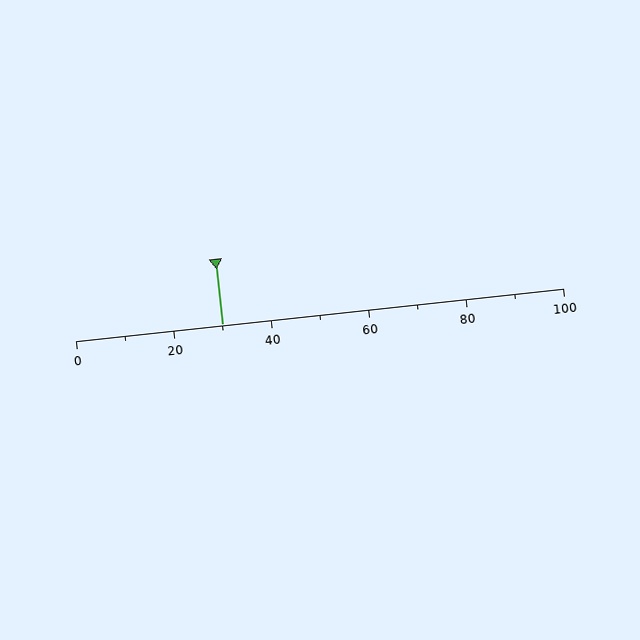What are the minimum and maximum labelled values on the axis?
The axis runs from 0 to 100.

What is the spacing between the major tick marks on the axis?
The major ticks are spaced 20 apart.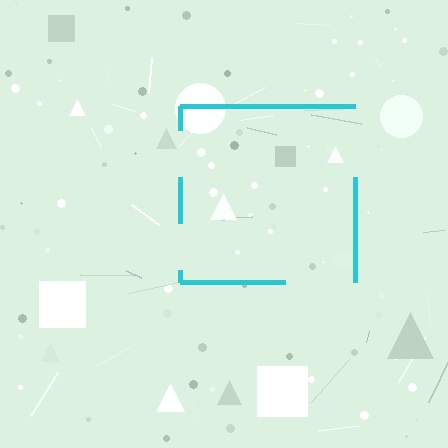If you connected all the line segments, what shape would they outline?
They would outline a square.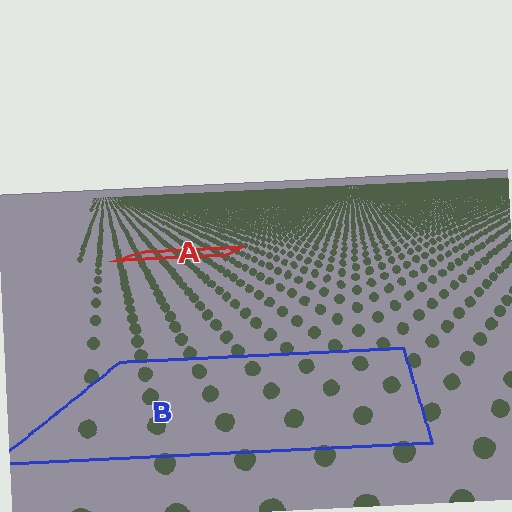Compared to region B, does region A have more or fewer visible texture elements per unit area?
Region A has more texture elements per unit area — they are packed more densely because it is farther away.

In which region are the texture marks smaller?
The texture marks are smaller in region A, because it is farther away.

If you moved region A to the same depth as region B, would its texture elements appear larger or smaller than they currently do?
They would appear larger. At a closer depth, the same texture elements are projected at a bigger on-screen size.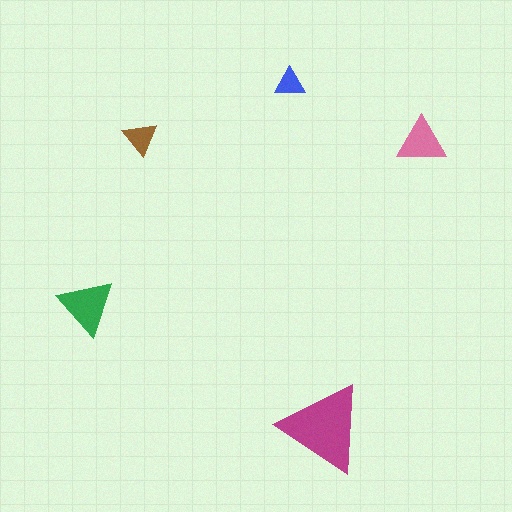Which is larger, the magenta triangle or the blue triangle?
The magenta one.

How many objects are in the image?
There are 5 objects in the image.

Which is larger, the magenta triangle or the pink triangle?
The magenta one.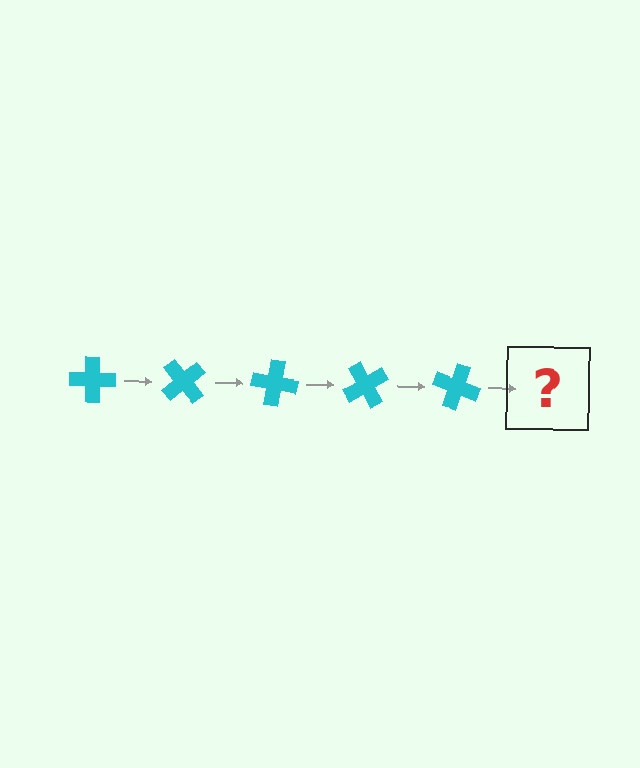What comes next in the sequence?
The next element should be a cyan cross rotated 250 degrees.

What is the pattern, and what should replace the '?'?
The pattern is that the cross rotates 50 degrees each step. The '?' should be a cyan cross rotated 250 degrees.